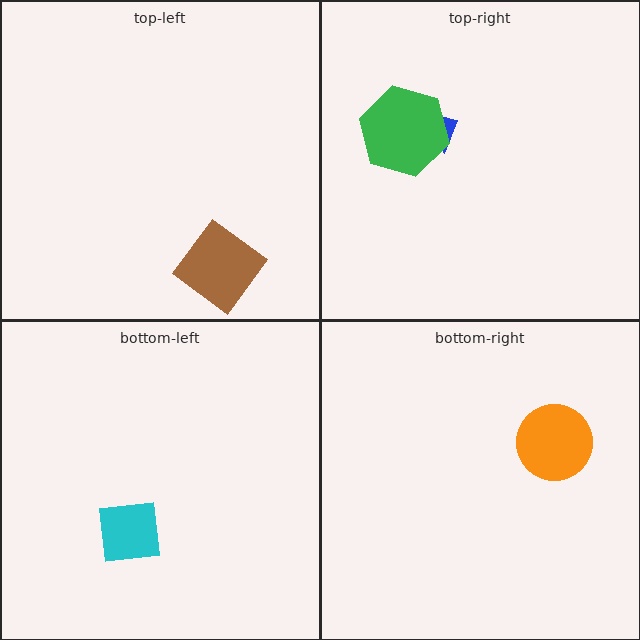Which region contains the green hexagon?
The top-right region.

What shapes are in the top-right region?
The blue arrow, the green hexagon.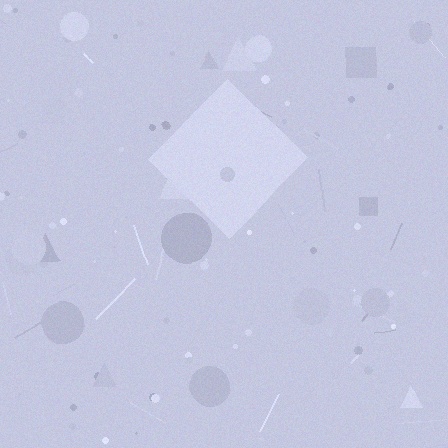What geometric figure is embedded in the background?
A diamond is embedded in the background.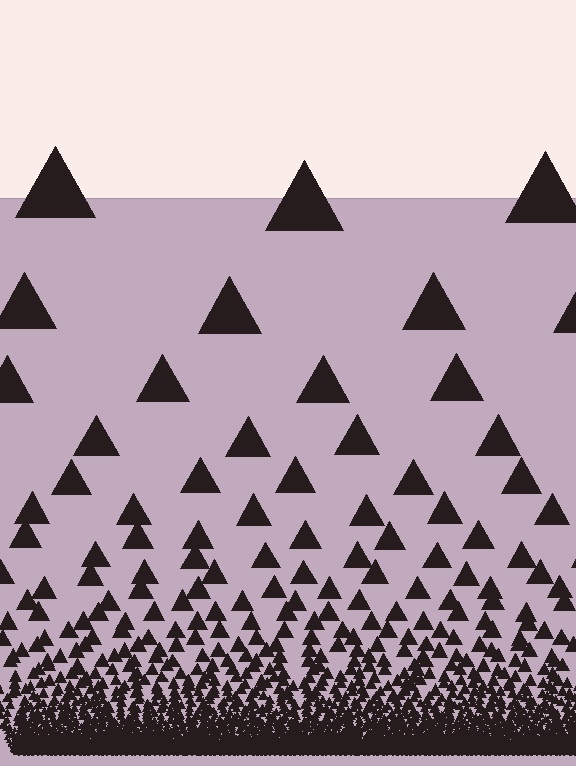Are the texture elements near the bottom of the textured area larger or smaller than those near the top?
Smaller. The gradient is inverted — elements near the bottom are smaller and denser.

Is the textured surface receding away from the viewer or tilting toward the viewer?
The surface appears to tilt toward the viewer. Texture elements get larger and sparser toward the top.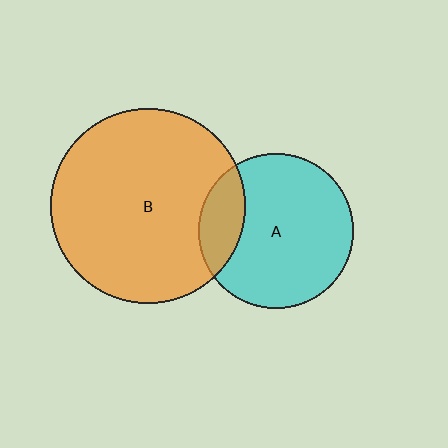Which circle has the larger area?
Circle B (orange).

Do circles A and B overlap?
Yes.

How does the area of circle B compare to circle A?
Approximately 1.6 times.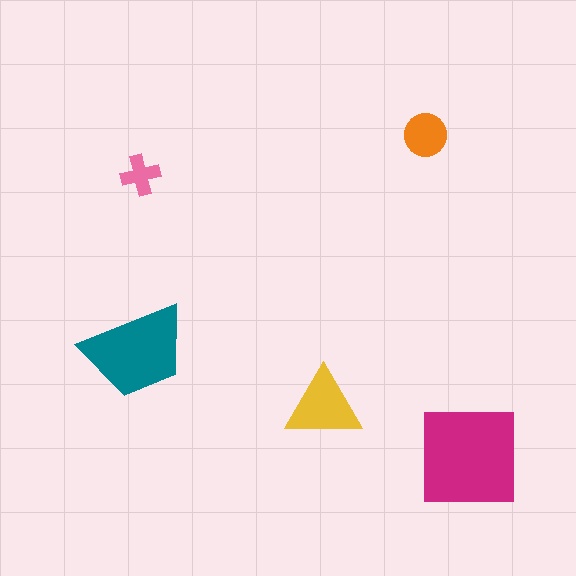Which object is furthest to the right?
The magenta square is rightmost.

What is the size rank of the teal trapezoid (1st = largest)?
2nd.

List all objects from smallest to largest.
The pink cross, the orange circle, the yellow triangle, the teal trapezoid, the magenta square.